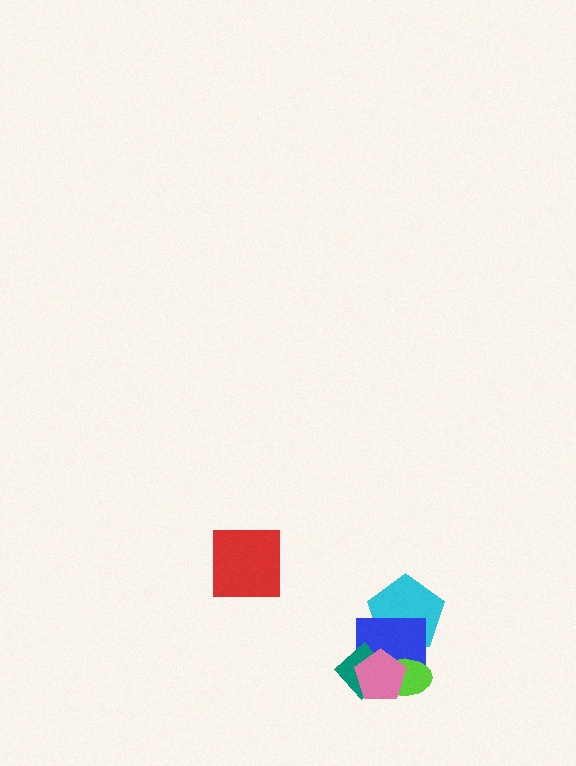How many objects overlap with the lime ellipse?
3 objects overlap with the lime ellipse.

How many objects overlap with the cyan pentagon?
1 object overlaps with the cyan pentagon.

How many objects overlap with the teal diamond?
3 objects overlap with the teal diamond.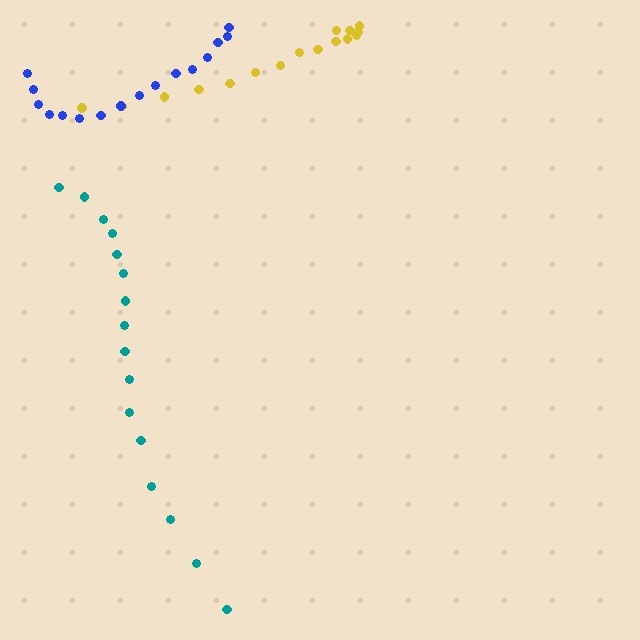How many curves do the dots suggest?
There are 3 distinct paths.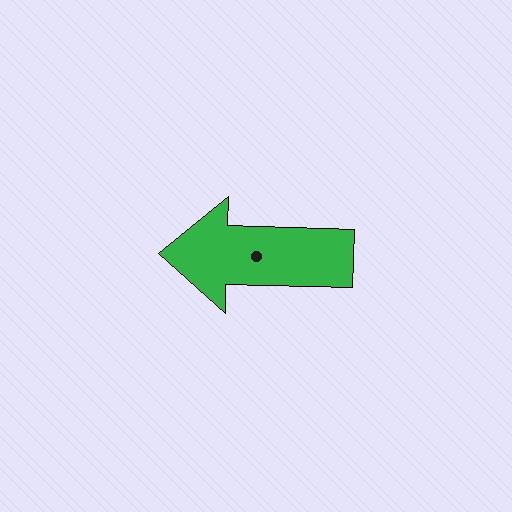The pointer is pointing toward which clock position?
Roughly 9 o'clock.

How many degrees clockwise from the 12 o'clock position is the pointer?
Approximately 272 degrees.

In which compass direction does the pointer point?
West.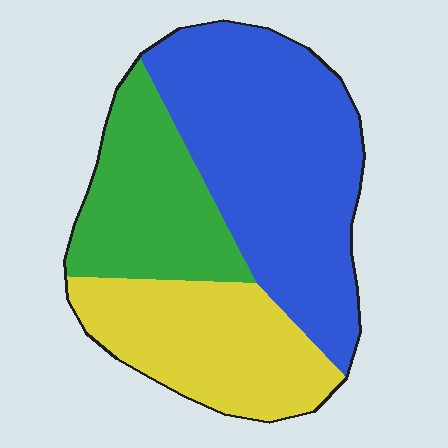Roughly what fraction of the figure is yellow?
Yellow takes up between a quarter and a half of the figure.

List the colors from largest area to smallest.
From largest to smallest: blue, yellow, green.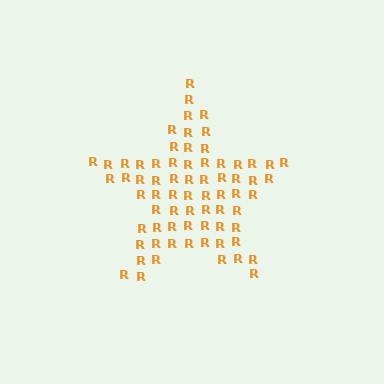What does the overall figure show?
The overall figure shows a star.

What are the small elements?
The small elements are letter R's.